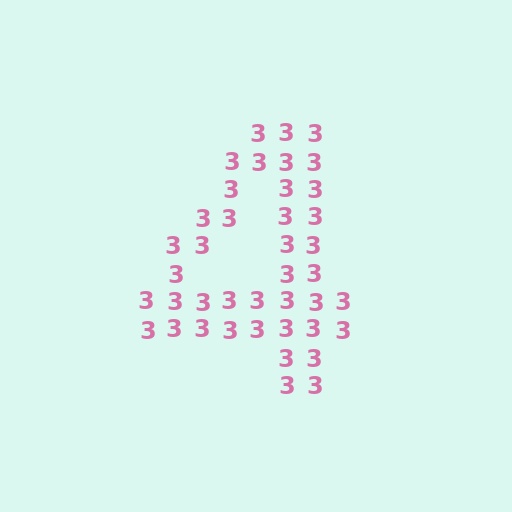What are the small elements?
The small elements are digit 3's.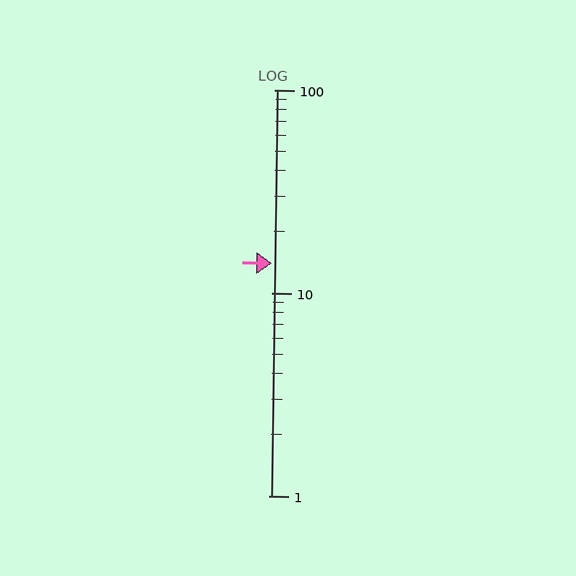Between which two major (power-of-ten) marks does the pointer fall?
The pointer is between 10 and 100.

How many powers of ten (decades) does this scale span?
The scale spans 2 decades, from 1 to 100.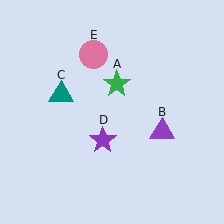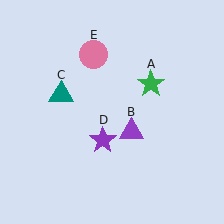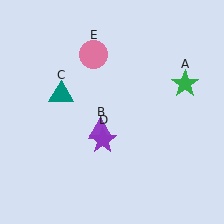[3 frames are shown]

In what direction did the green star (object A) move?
The green star (object A) moved right.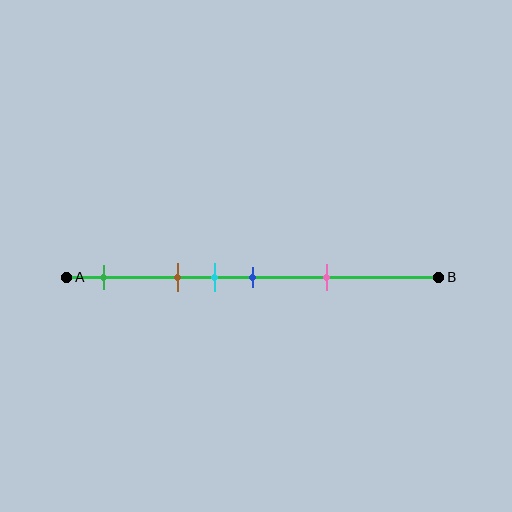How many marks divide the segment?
There are 5 marks dividing the segment.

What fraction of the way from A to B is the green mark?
The green mark is approximately 10% (0.1) of the way from A to B.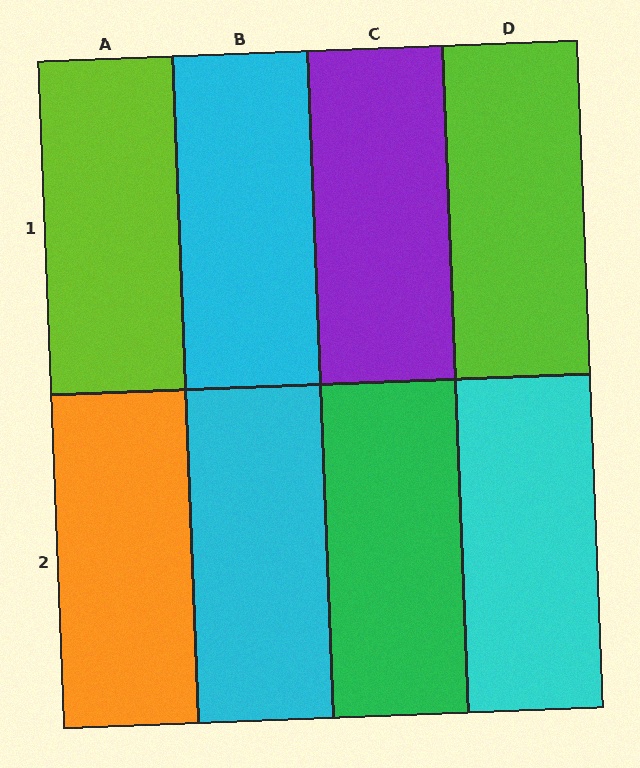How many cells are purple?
1 cell is purple.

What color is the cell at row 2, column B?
Cyan.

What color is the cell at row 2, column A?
Orange.